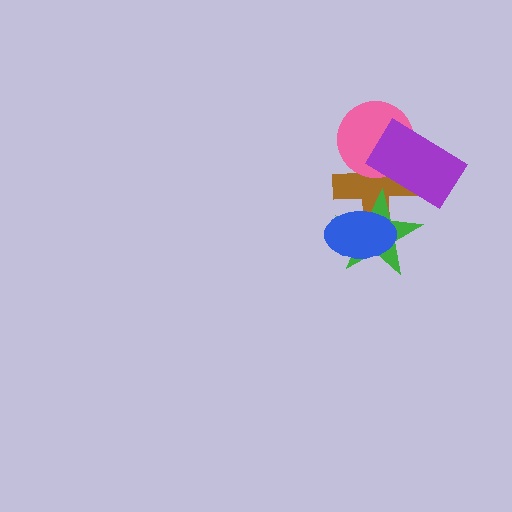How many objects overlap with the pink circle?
2 objects overlap with the pink circle.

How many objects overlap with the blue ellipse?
2 objects overlap with the blue ellipse.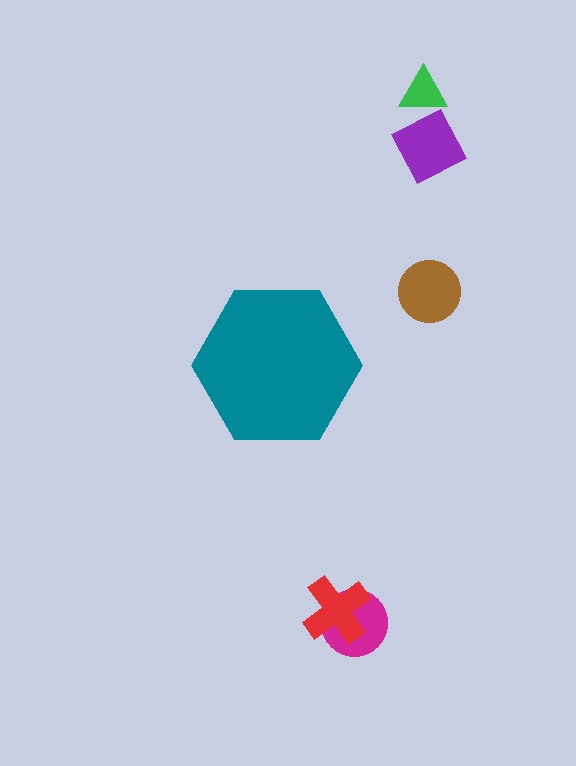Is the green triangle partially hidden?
No, the green triangle is fully visible.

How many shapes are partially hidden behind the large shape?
0 shapes are partially hidden.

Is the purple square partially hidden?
No, the purple square is fully visible.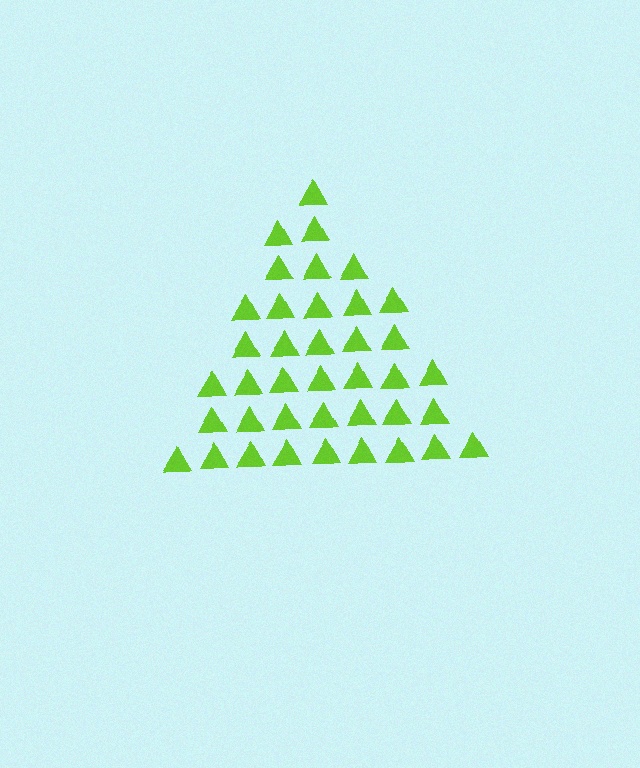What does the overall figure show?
The overall figure shows a triangle.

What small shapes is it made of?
It is made of small triangles.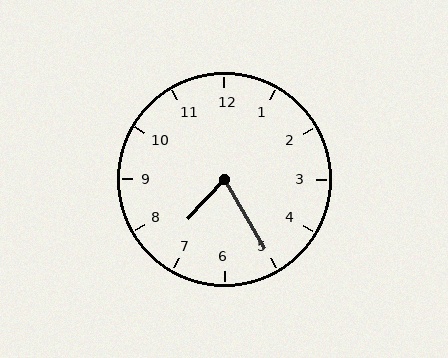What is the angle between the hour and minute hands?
Approximately 72 degrees.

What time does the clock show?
7:25.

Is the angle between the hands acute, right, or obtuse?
It is acute.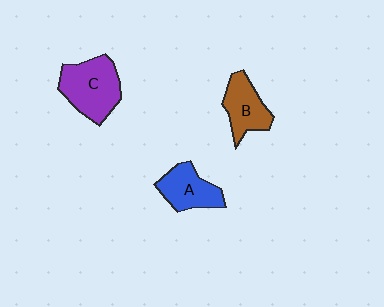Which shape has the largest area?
Shape C (purple).